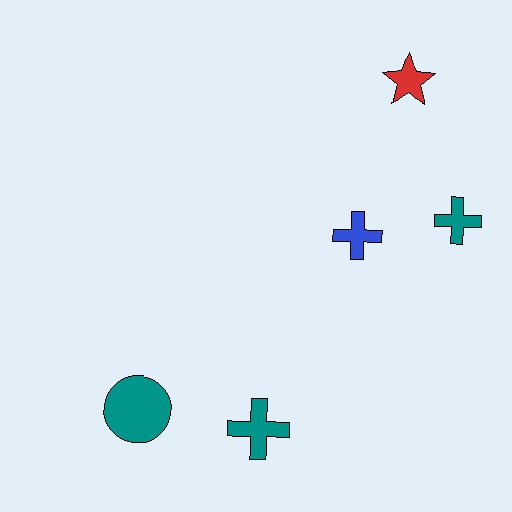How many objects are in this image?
There are 5 objects.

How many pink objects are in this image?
There are no pink objects.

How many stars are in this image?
There is 1 star.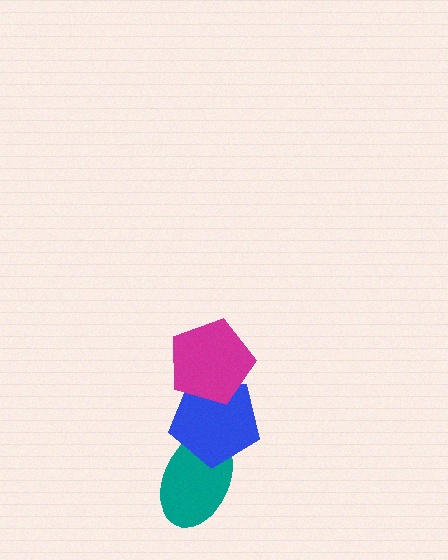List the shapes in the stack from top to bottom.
From top to bottom: the magenta pentagon, the blue pentagon, the teal ellipse.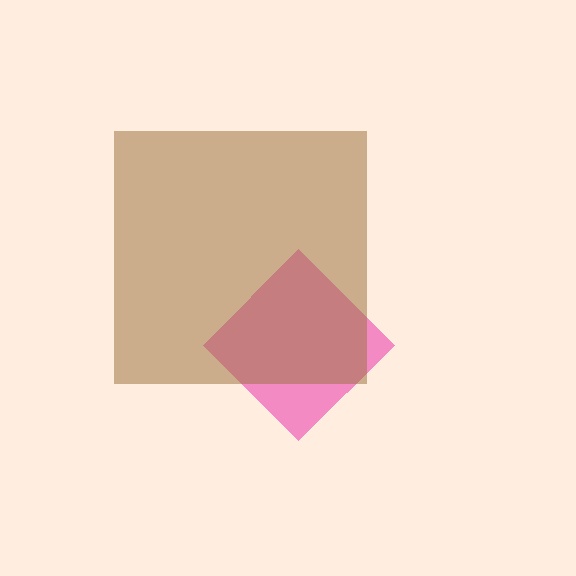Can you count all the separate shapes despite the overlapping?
Yes, there are 2 separate shapes.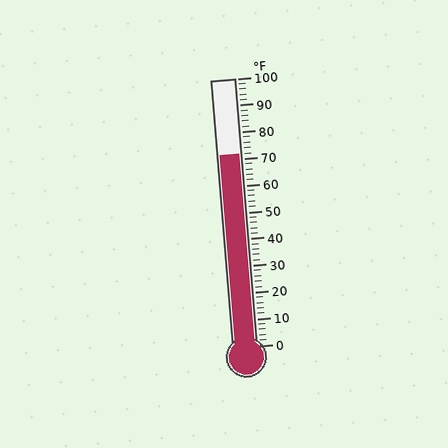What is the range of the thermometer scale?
The thermometer scale ranges from 0°F to 100°F.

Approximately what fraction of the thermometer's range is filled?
The thermometer is filled to approximately 70% of its range.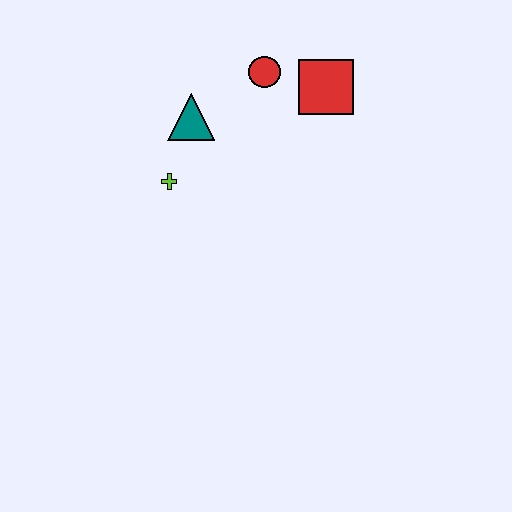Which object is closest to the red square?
The red circle is closest to the red square.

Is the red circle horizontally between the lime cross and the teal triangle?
No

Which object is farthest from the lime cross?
The red square is farthest from the lime cross.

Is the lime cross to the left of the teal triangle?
Yes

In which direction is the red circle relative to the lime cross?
The red circle is above the lime cross.